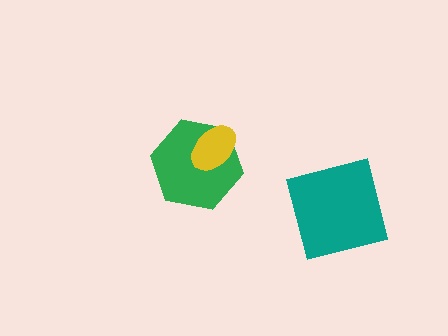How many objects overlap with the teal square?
0 objects overlap with the teal square.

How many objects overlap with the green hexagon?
1 object overlaps with the green hexagon.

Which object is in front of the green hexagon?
The yellow ellipse is in front of the green hexagon.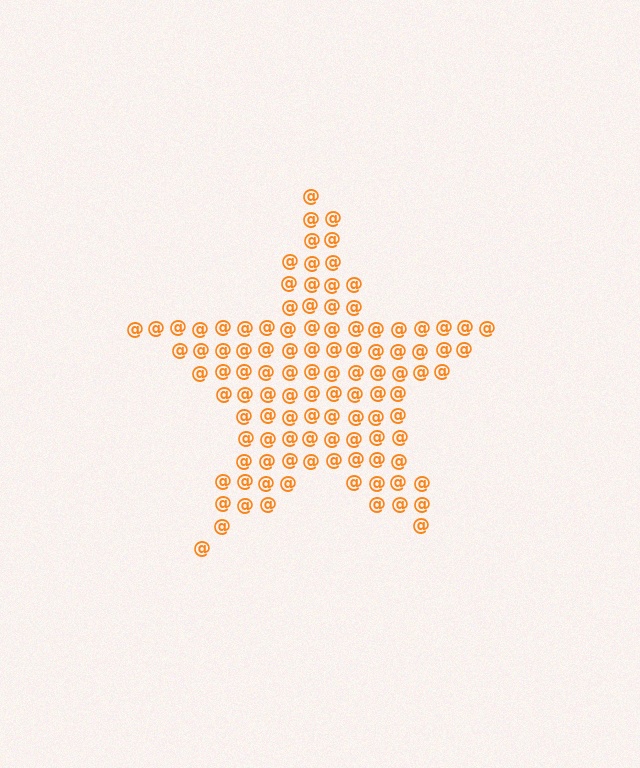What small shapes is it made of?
It is made of small at signs.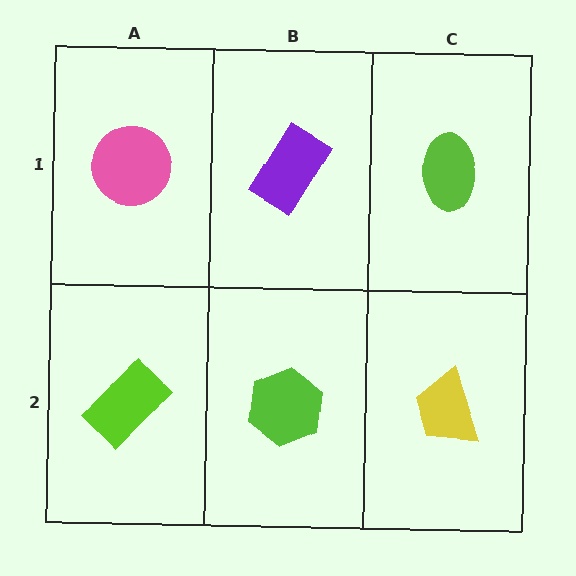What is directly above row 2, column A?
A pink circle.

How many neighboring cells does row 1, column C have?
2.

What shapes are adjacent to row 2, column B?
A purple rectangle (row 1, column B), a lime rectangle (row 2, column A), a yellow trapezoid (row 2, column C).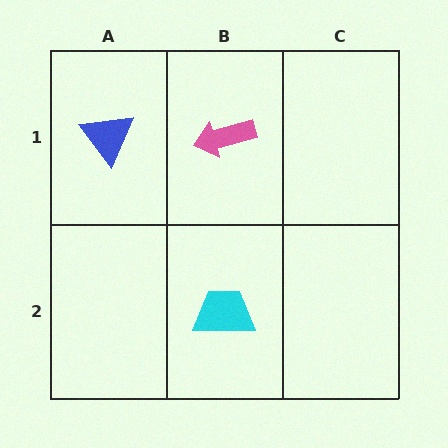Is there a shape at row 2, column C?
No, that cell is empty.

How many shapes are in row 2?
1 shape.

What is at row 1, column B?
A pink arrow.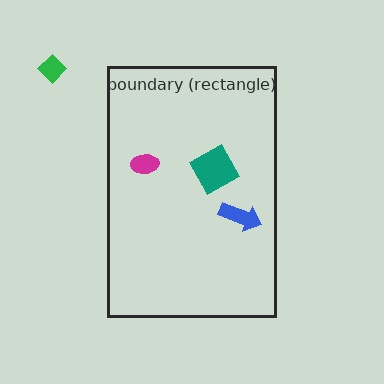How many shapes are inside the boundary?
3 inside, 1 outside.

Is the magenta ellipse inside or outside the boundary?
Inside.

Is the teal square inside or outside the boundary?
Inside.